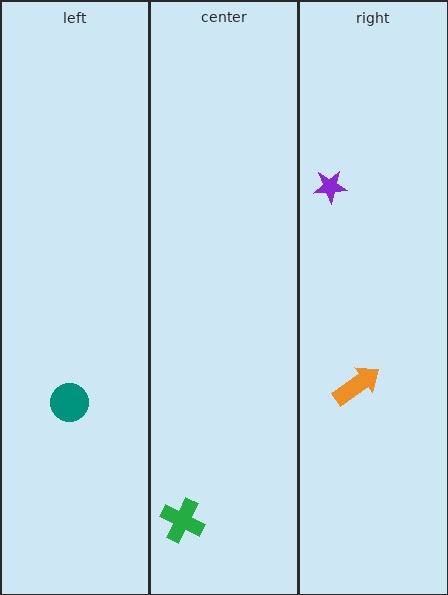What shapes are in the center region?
The green cross.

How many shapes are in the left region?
1.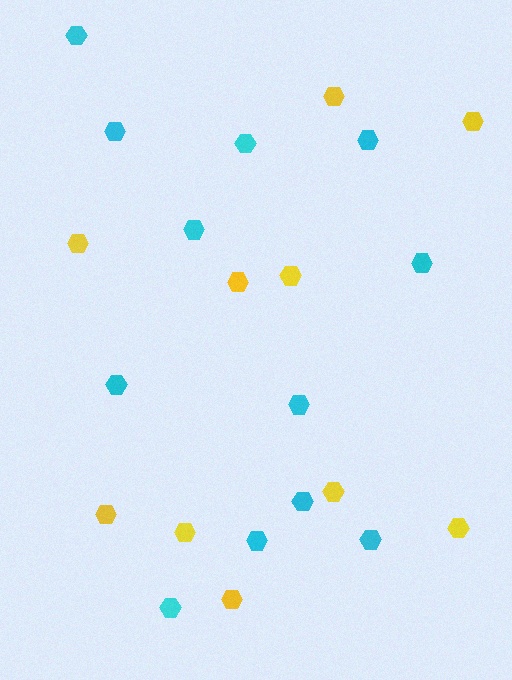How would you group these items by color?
There are 2 groups: one group of cyan hexagons (12) and one group of yellow hexagons (10).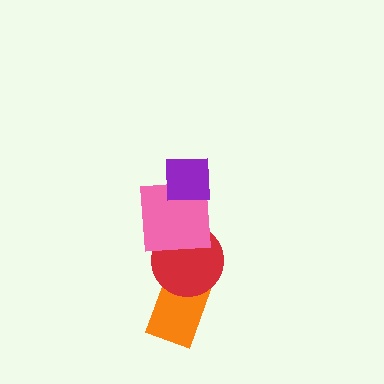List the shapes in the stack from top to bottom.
From top to bottom: the purple square, the pink square, the red circle, the orange rectangle.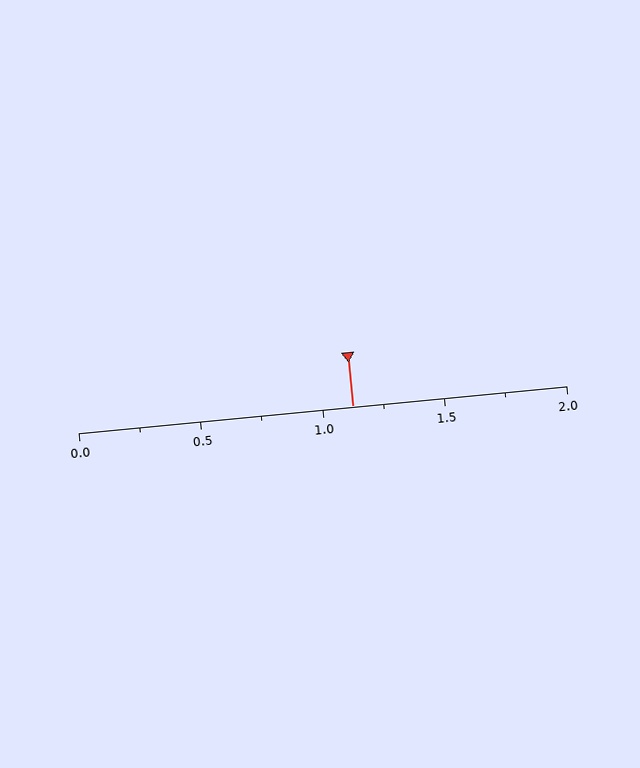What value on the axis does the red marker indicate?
The marker indicates approximately 1.12.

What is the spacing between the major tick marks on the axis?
The major ticks are spaced 0.5 apart.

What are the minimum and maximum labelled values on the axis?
The axis runs from 0.0 to 2.0.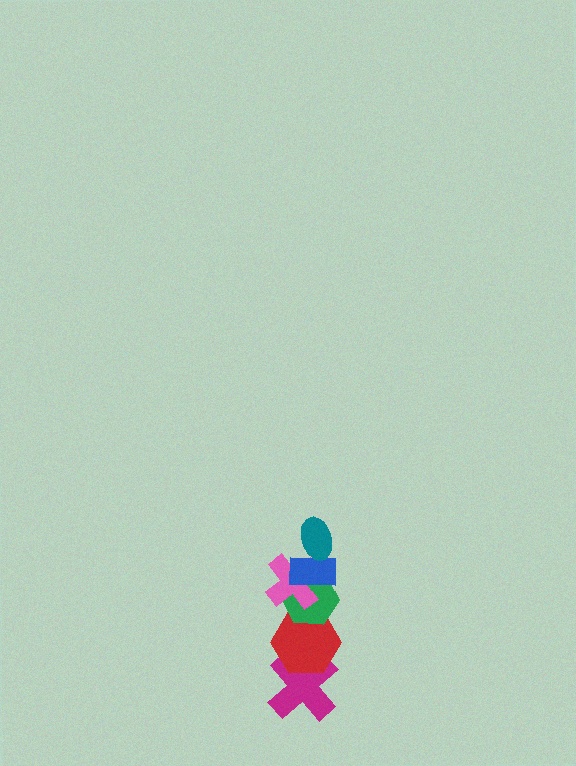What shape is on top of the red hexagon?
The green hexagon is on top of the red hexagon.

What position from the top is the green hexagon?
The green hexagon is 4th from the top.